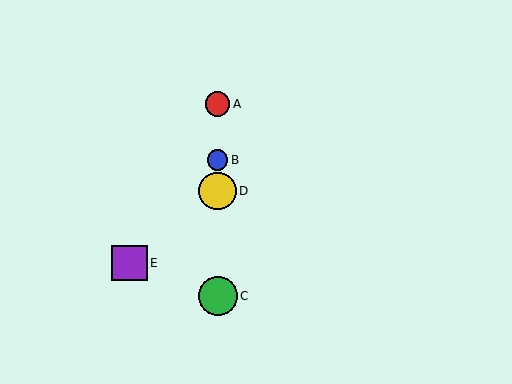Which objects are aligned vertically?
Objects A, B, C, D are aligned vertically.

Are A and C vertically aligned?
Yes, both are at x≈218.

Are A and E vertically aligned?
No, A is at x≈218 and E is at x≈129.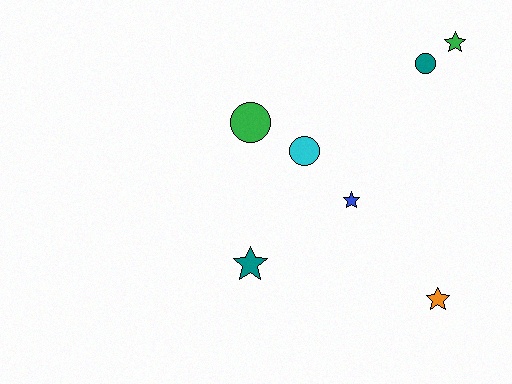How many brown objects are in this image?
There are no brown objects.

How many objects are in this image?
There are 7 objects.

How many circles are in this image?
There are 3 circles.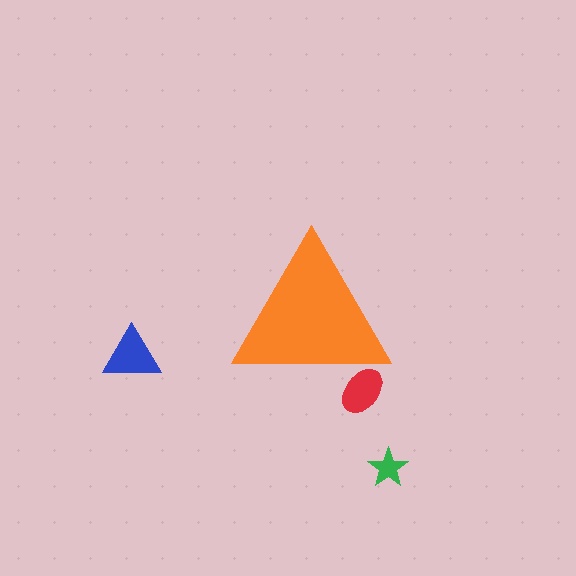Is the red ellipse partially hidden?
Yes, the red ellipse is partially hidden behind the orange triangle.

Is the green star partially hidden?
No, the green star is fully visible.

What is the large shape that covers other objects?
An orange triangle.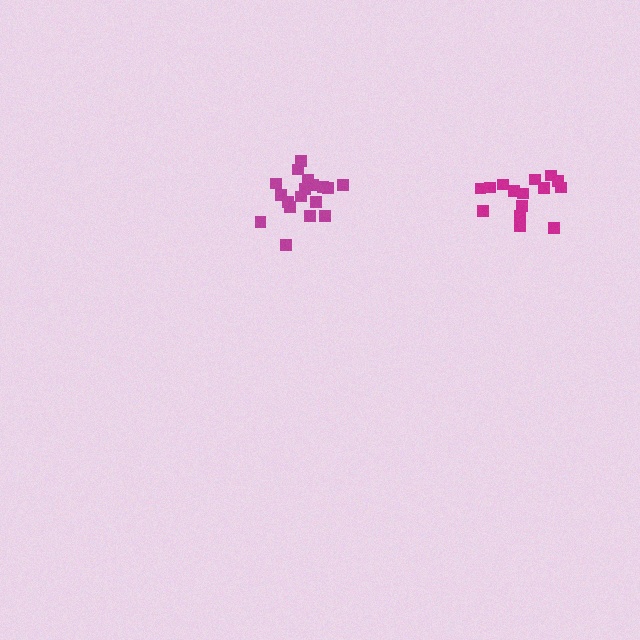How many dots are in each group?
Group 1: 15 dots, Group 2: 18 dots (33 total).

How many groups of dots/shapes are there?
There are 2 groups.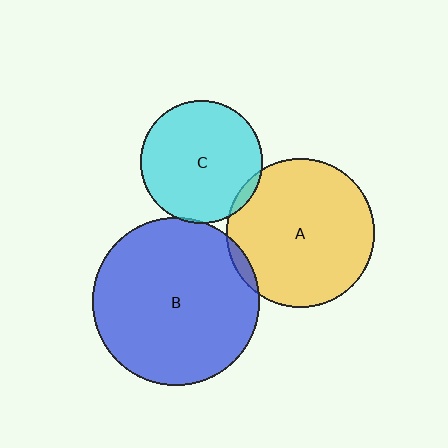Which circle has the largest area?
Circle B (blue).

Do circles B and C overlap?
Yes.